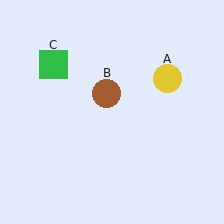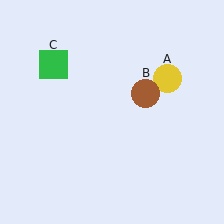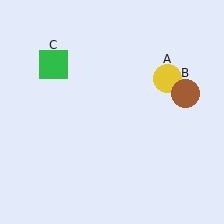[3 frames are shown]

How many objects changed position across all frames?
1 object changed position: brown circle (object B).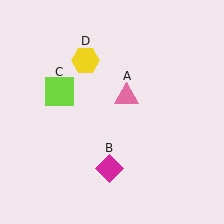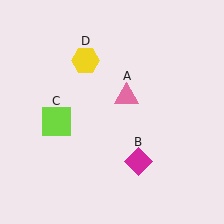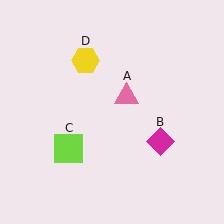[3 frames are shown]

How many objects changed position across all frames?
2 objects changed position: magenta diamond (object B), lime square (object C).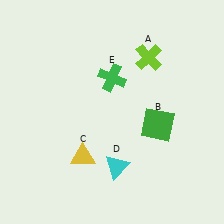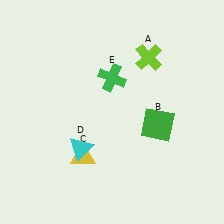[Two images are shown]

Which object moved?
The cyan triangle (D) moved left.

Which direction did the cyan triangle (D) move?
The cyan triangle (D) moved left.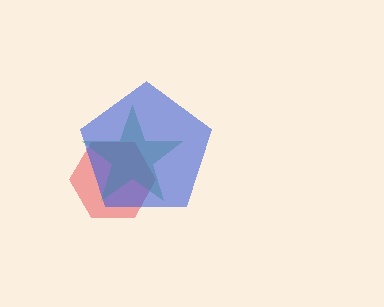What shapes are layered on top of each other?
The layered shapes are: a red hexagon, a green star, a blue pentagon.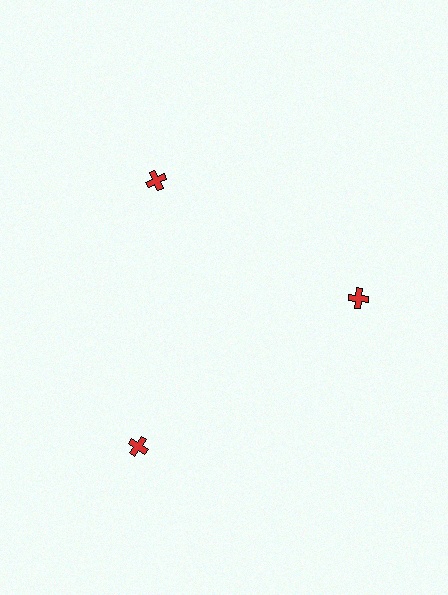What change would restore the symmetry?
The symmetry would be restored by moving it inward, back onto the ring so that all 3 crosses sit at equal angles and equal distance from the center.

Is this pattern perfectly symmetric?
No. The 3 red crosses are arranged in a ring, but one element near the 7 o'clock position is pushed outward from the center, breaking the 3-fold rotational symmetry.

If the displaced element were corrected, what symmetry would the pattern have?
It would have 3-fold rotational symmetry — the pattern would map onto itself every 120 degrees.